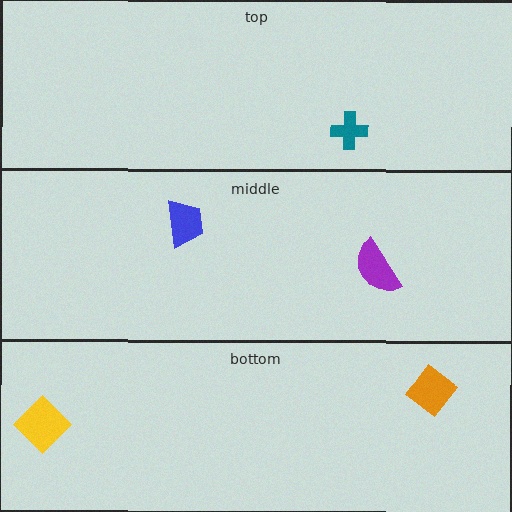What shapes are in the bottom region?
The yellow diamond, the orange diamond.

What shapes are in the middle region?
The purple semicircle, the blue trapezoid.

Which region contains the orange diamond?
The bottom region.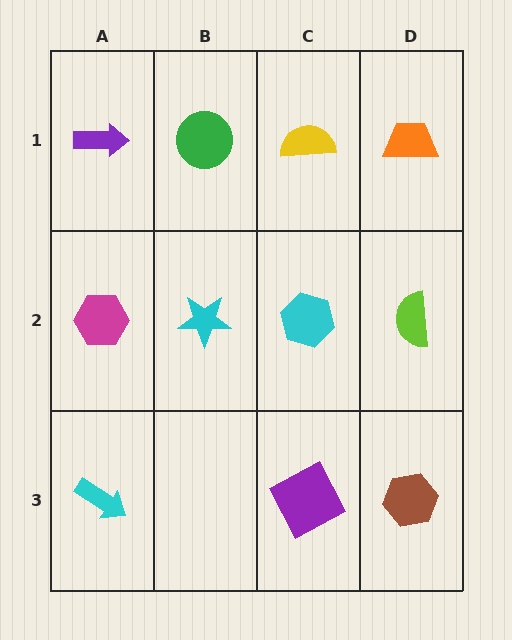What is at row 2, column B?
A cyan star.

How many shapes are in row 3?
3 shapes.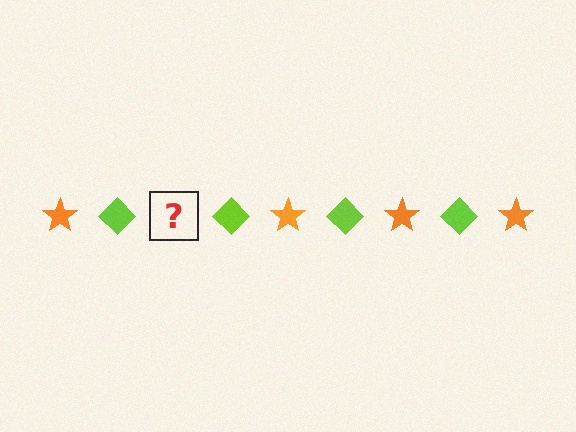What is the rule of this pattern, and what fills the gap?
The rule is that the pattern alternates between orange star and lime diamond. The gap should be filled with an orange star.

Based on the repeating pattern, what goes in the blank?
The blank should be an orange star.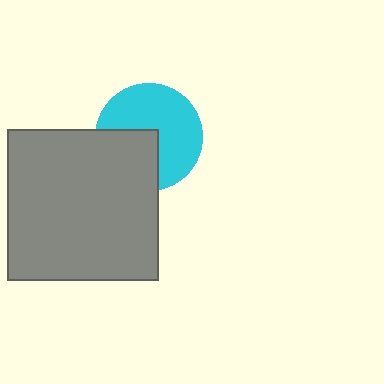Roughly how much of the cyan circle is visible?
About half of it is visible (roughly 64%).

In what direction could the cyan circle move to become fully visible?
The cyan circle could move toward the upper-right. That would shift it out from behind the gray square entirely.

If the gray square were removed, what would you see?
You would see the complete cyan circle.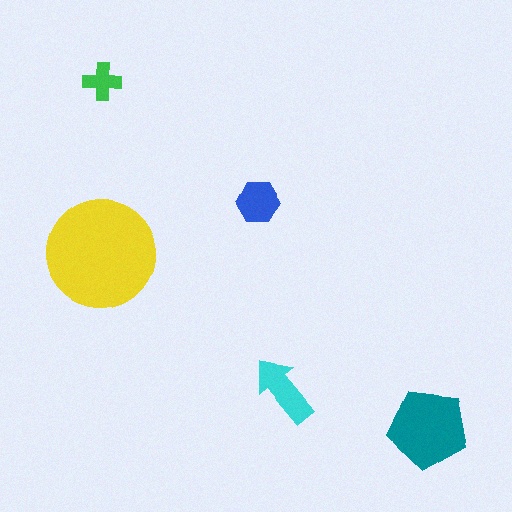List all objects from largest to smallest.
The yellow circle, the teal pentagon, the cyan arrow, the blue hexagon, the green cross.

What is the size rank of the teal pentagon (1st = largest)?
2nd.